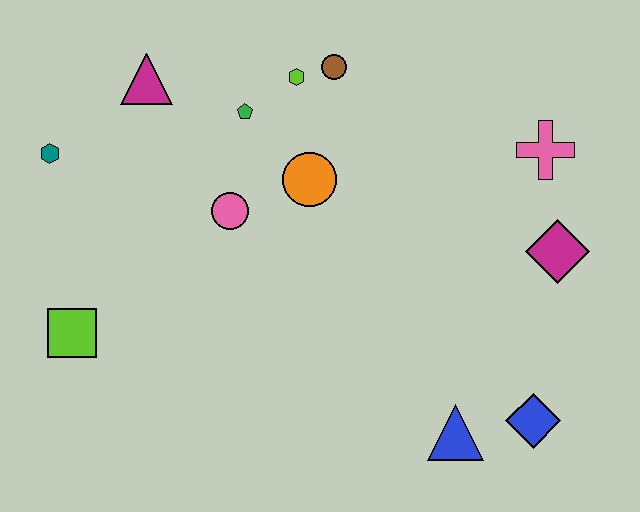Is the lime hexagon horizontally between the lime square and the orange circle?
Yes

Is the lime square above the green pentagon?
No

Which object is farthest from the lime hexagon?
The blue diamond is farthest from the lime hexagon.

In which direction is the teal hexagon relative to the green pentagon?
The teal hexagon is to the left of the green pentagon.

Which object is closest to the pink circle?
The orange circle is closest to the pink circle.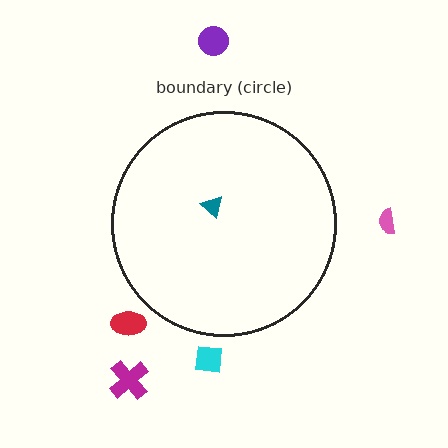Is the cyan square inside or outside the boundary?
Outside.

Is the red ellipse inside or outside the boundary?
Outside.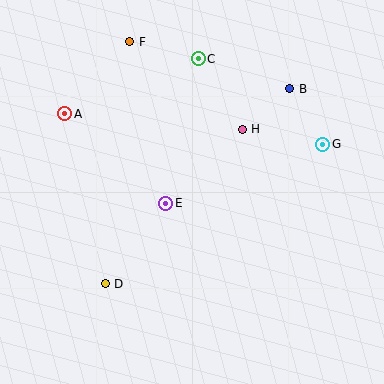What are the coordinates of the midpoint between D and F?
The midpoint between D and F is at (117, 163).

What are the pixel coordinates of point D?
Point D is at (105, 284).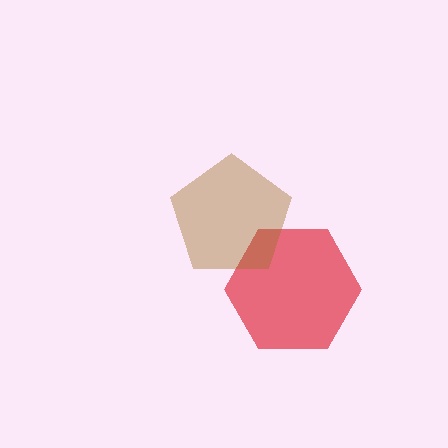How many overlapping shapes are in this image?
There are 2 overlapping shapes in the image.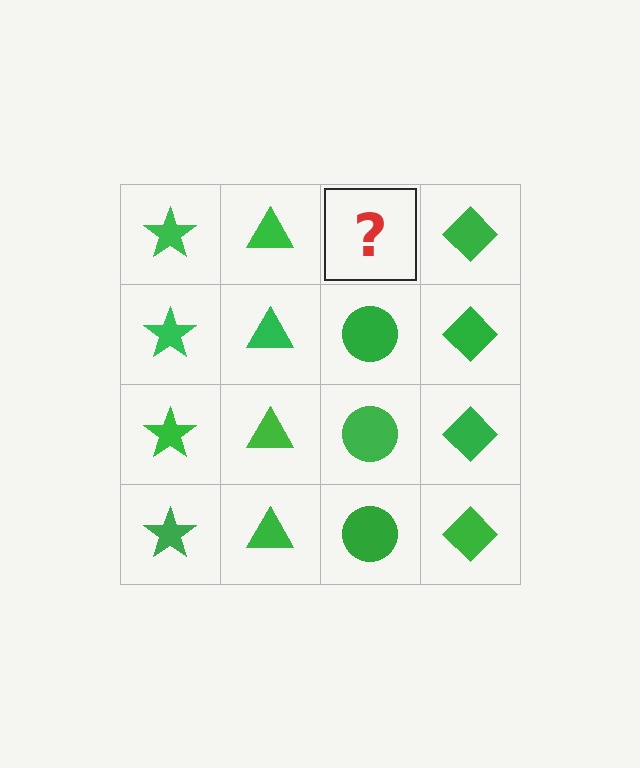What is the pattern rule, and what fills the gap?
The rule is that each column has a consistent shape. The gap should be filled with a green circle.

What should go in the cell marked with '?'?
The missing cell should contain a green circle.